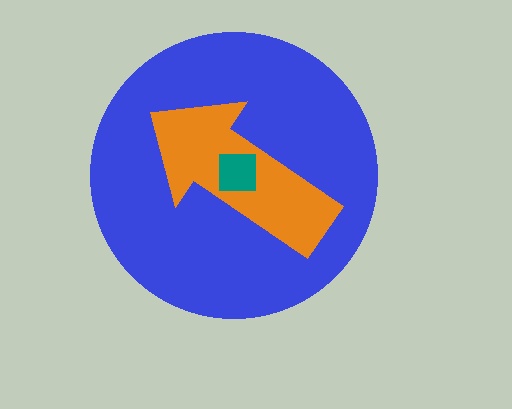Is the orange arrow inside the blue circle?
Yes.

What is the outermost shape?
The blue circle.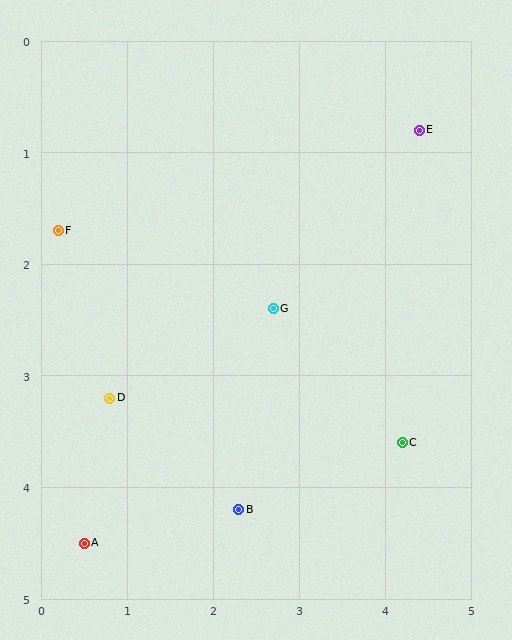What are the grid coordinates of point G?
Point G is at approximately (2.7, 2.4).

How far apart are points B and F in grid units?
Points B and F are about 3.3 grid units apart.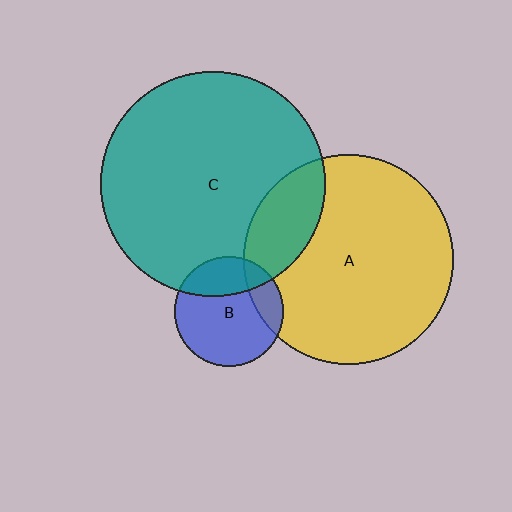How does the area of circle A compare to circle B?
Approximately 3.7 times.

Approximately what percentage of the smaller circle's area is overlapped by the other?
Approximately 20%.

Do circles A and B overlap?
Yes.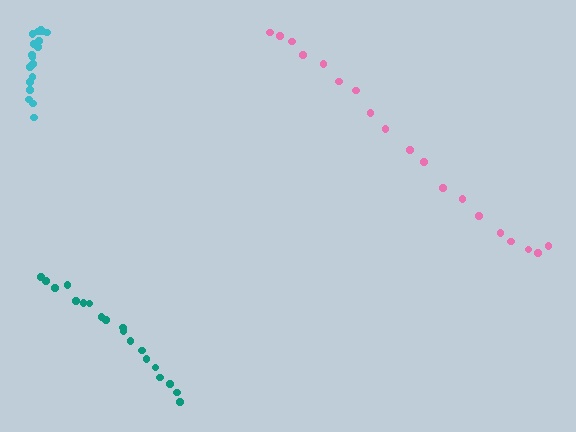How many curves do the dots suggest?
There are 3 distinct paths.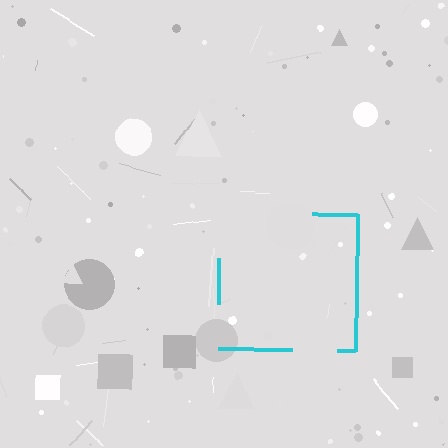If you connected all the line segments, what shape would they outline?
They would outline a square.